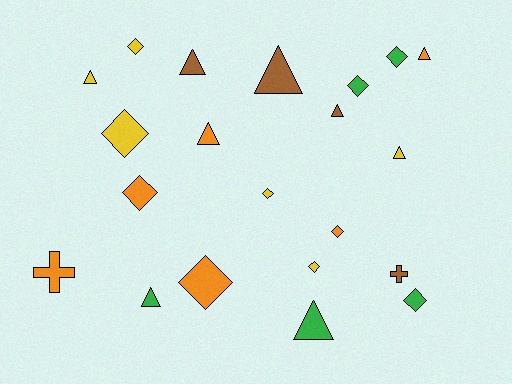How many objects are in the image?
There are 21 objects.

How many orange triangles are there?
There are 2 orange triangles.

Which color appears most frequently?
Yellow, with 6 objects.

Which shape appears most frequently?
Diamond, with 10 objects.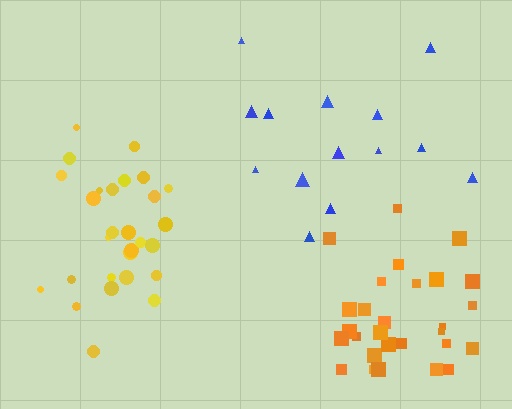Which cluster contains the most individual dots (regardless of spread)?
Yellow (28).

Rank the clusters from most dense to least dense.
yellow, orange, blue.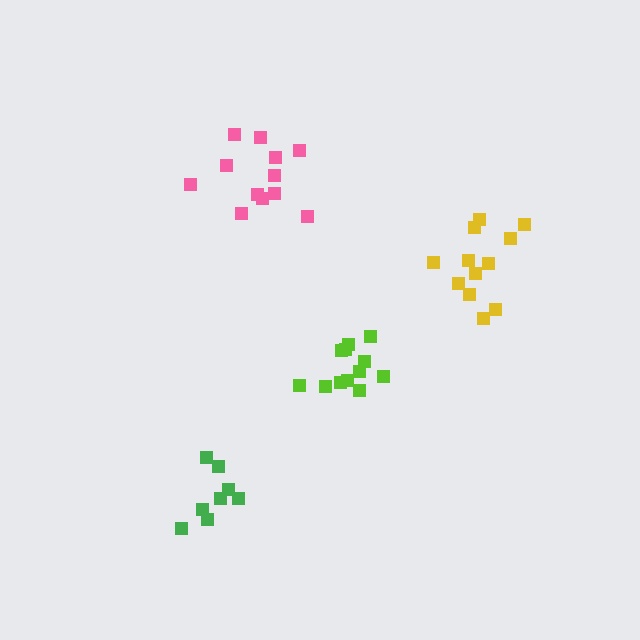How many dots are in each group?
Group 1: 8 dots, Group 2: 12 dots, Group 3: 12 dots, Group 4: 12 dots (44 total).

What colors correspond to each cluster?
The clusters are colored: green, yellow, lime, pink.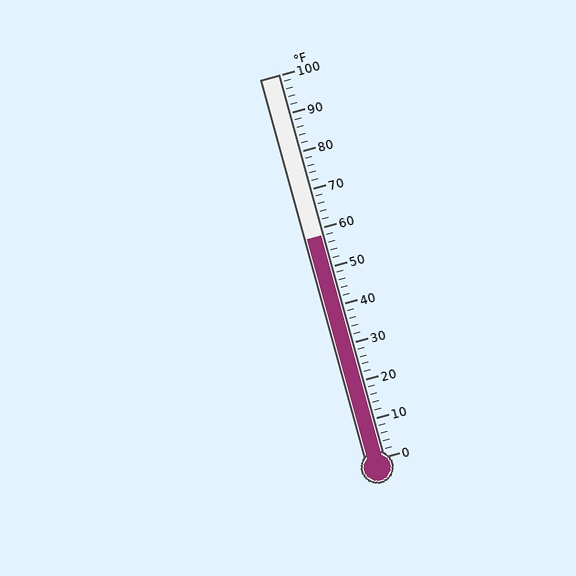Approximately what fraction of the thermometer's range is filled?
The thermometer is filled to approximately 60% of its range.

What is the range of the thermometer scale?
The thermometer scale ranges from 0°F to 100°F.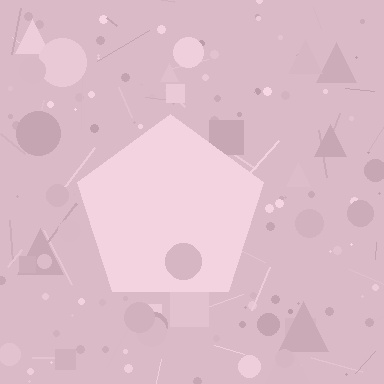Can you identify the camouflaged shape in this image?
The camouflaged shape is a pentagon.